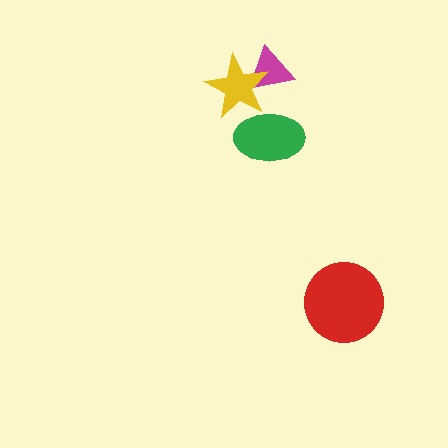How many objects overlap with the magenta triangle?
1 object overlaps with the magenta triangle.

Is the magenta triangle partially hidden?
Yes, it is partially covered by another shape.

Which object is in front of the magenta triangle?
The yellow star is in front of the magenta triangle.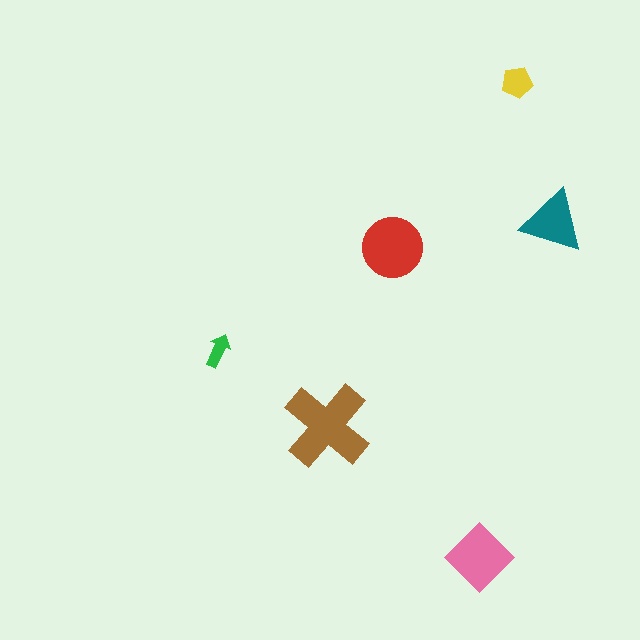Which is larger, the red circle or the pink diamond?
The red circle.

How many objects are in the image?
There are 6 objects in the image.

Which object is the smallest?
The green arrow.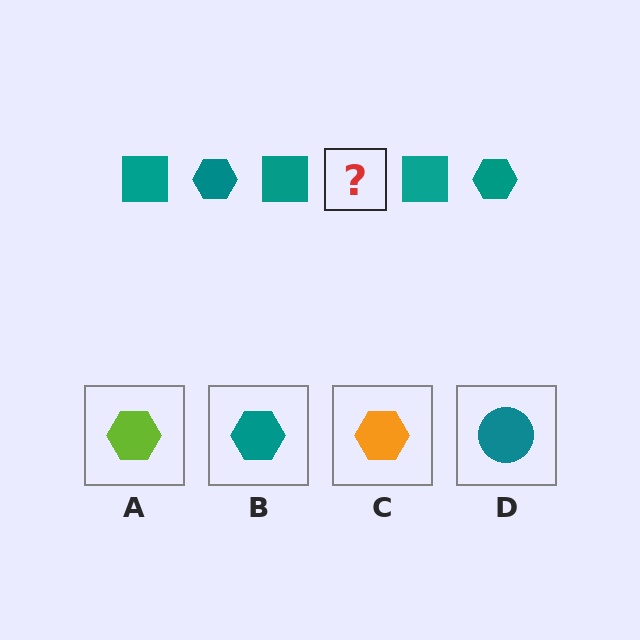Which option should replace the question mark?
Option B.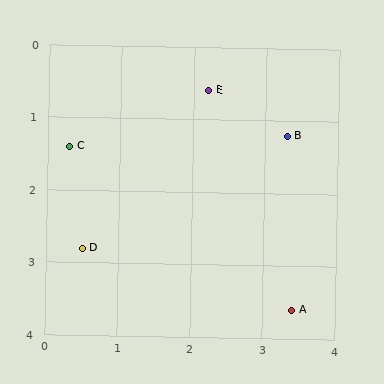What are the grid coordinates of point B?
Point B is at approximately (3.3, 1.2).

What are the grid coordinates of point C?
Point C is at approximately (0.3, 1.4).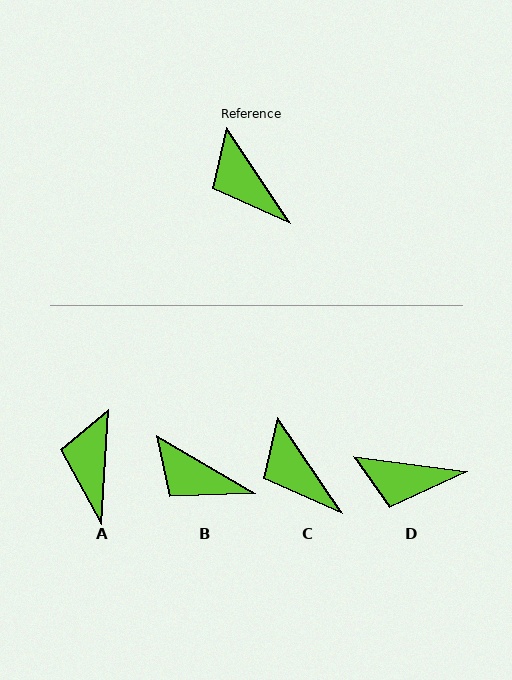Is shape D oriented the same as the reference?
No, it is off by about 49 degrees.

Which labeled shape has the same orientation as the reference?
C.